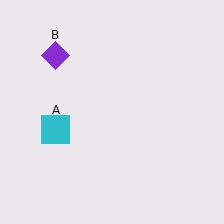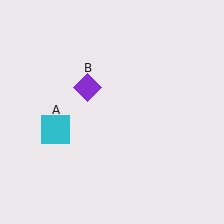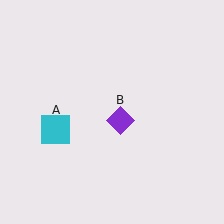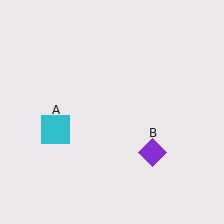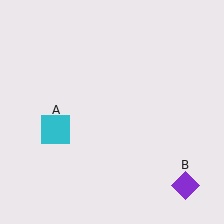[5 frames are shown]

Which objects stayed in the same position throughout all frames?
Cyan square (object A) remained stationary.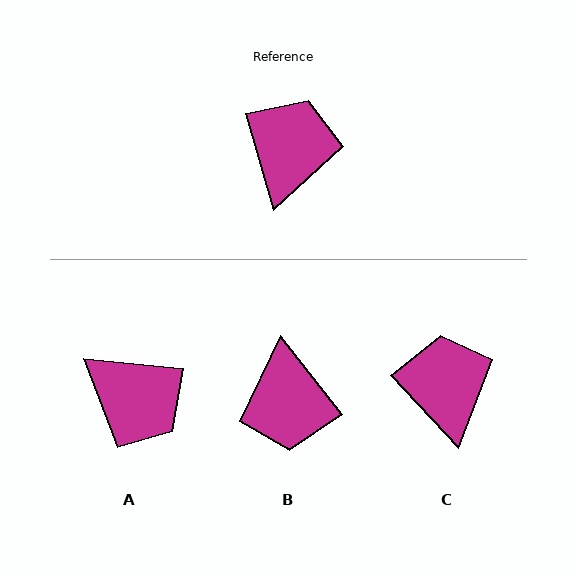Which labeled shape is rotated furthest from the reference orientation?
B, about 158 degrees away.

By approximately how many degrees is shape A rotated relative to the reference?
Approximately 111 degrees clockwise.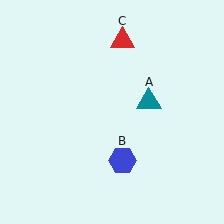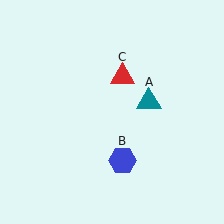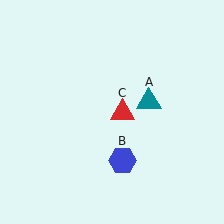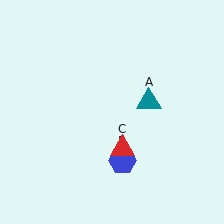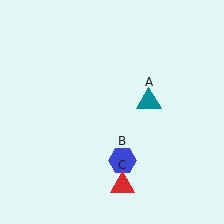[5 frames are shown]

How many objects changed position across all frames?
1 object changed position: red triangle (object C).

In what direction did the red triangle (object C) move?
The red triangle (object C) moved down.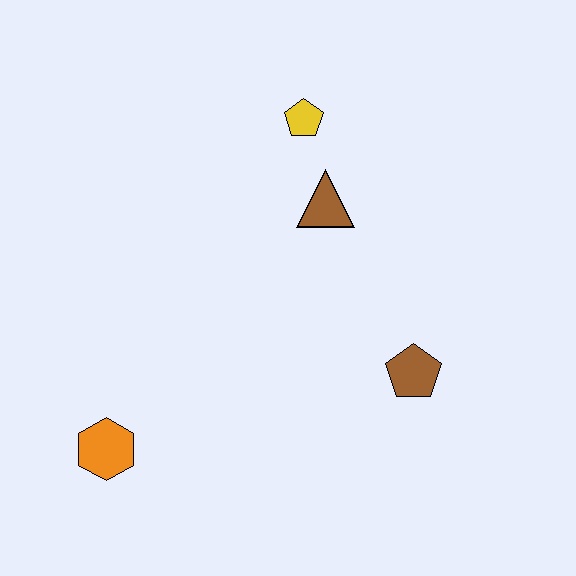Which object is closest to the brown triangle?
The yellow pentagon is closest to the brown triangle.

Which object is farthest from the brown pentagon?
The orange hexagon is farthest from the brown pentagon.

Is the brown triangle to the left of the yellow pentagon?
No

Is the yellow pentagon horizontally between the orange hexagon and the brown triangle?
Yes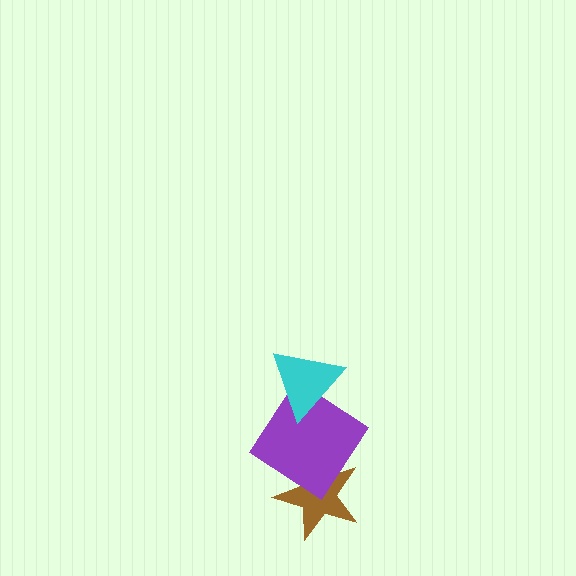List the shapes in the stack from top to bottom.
From top to bottom: the cyan triangle, the purple diamond, the brown star.